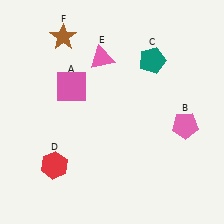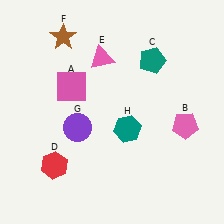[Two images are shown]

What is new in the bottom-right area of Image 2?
A teal hexagon (H) was added in the bottom-right area of Image 2.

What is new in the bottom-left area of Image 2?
A purple circle (G) was added in the bottom-left area of Image 2.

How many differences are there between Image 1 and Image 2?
There are 2 differences between the two images.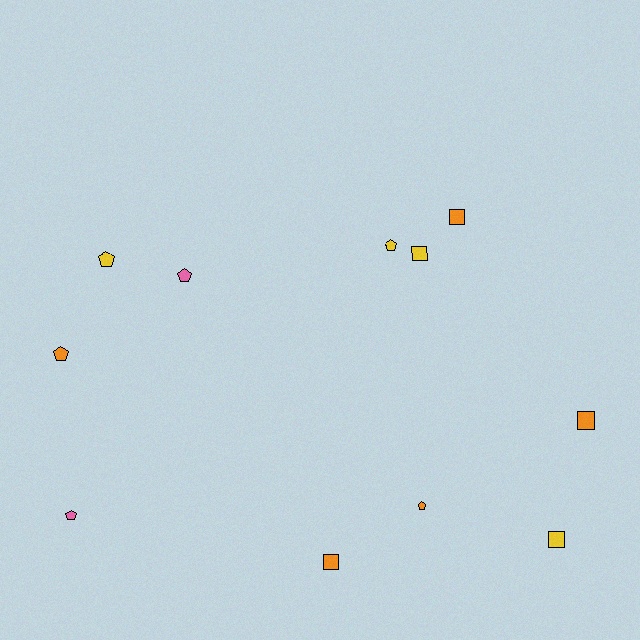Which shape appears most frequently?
Pentagon, with 6 objects.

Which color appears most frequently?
Orange, with 5 objects.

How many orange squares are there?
There are 3 orange squares.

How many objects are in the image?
There are 11 objects.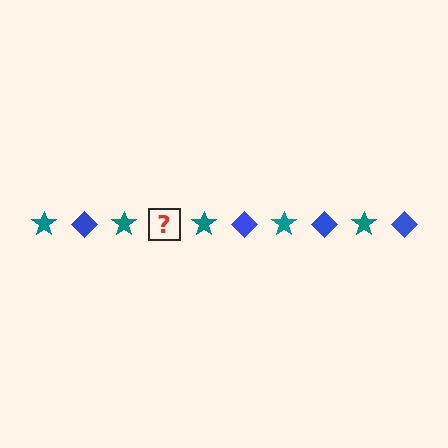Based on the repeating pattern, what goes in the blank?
The blank should be a blue diamond.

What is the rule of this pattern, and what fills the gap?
The rule is that the pattern alternates between teal star and blue diamond. The gap should be filled with a blue diamond.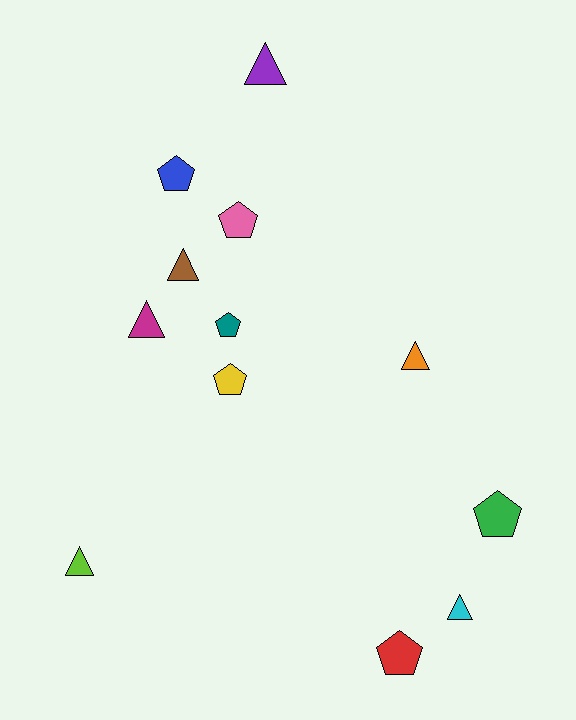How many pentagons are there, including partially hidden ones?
There are 6 pentagons.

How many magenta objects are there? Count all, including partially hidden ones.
There is 1 magenta object.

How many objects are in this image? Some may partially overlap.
There are 12 objects.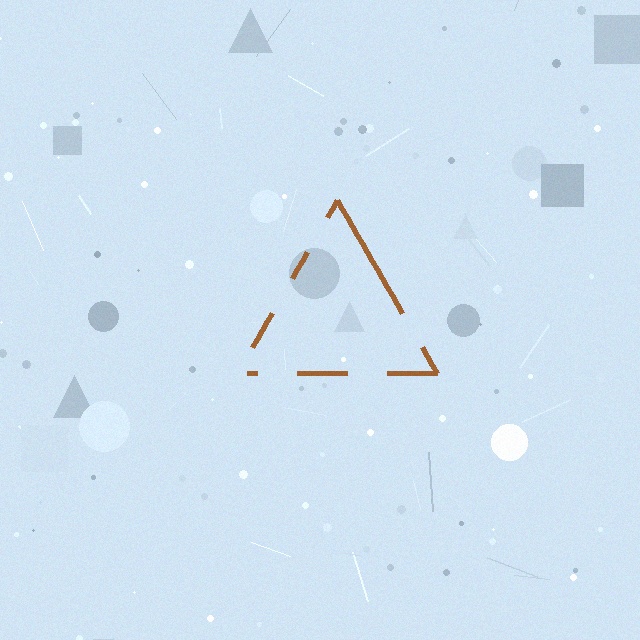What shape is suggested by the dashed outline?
The dashed outline suggests a triangle.